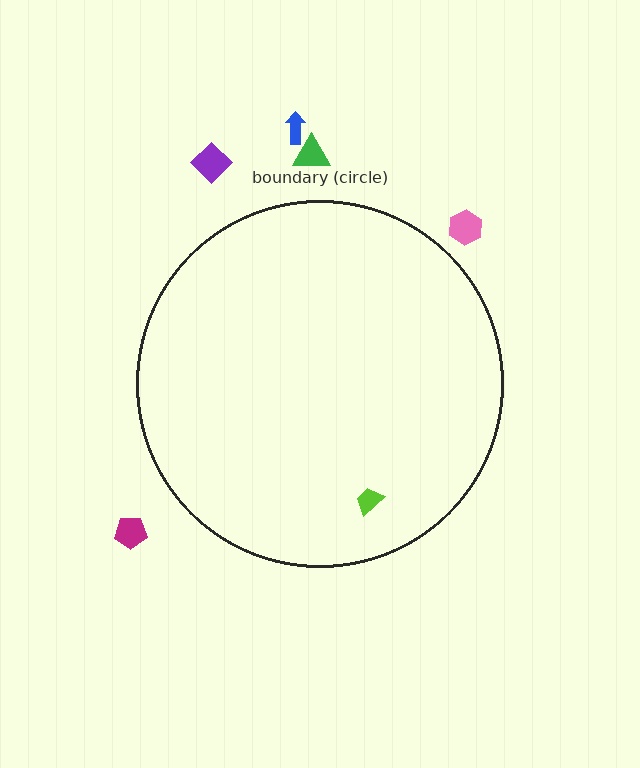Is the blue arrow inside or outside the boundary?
Outside.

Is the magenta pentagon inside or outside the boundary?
Outside.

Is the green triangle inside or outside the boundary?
Outside.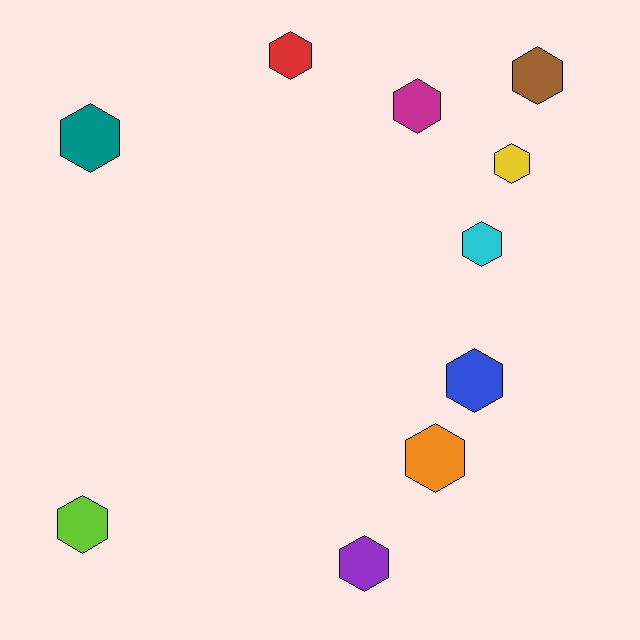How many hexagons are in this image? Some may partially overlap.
There are 10 hexagons.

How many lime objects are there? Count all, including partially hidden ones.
There is 1 lime object.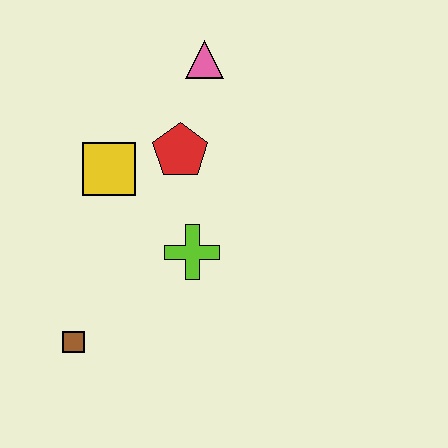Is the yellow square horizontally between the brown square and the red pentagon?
Yes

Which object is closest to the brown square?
The lime cross is closest to the brown square.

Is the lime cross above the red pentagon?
No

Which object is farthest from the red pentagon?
The brown square is farthest from the red pentagon.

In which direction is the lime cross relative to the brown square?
The lime cross is to the right of the brown square.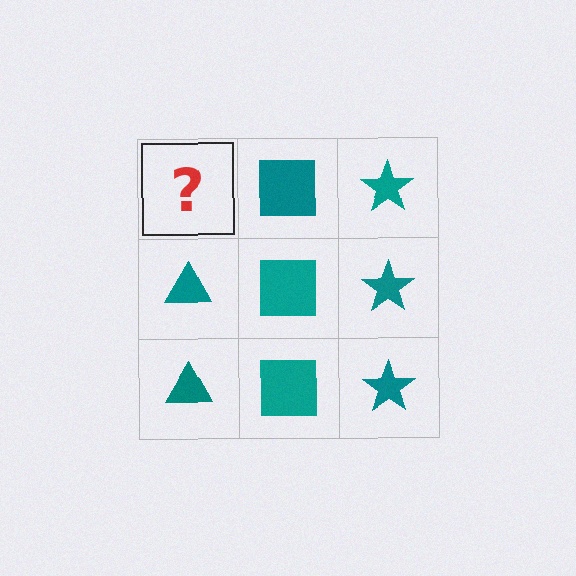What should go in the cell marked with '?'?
The missing cell should contain a teal triangle.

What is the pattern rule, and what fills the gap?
The rule is that each column has a consistent shape. The gap should be filled with a teal triangle.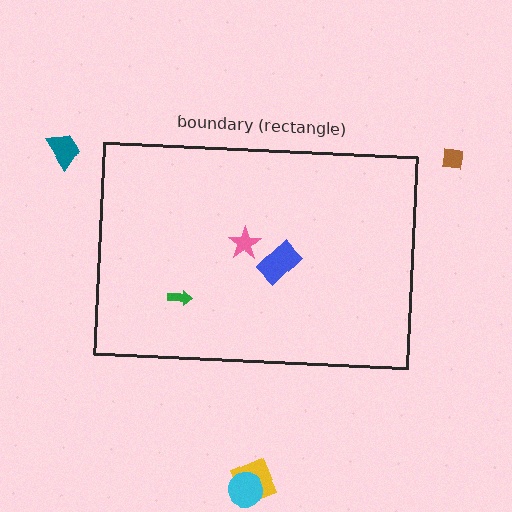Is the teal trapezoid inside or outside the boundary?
Outside.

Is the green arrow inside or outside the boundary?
Inside.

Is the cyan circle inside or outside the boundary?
Outside.